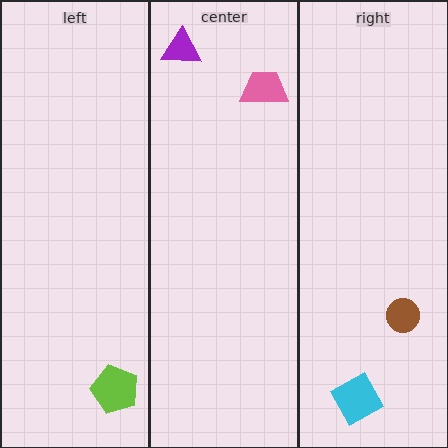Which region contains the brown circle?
The right region.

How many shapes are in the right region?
2.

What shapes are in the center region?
The pink trapezoid, the purple triangle.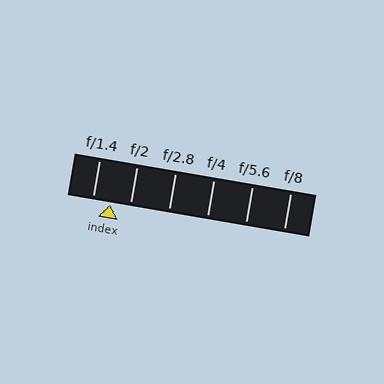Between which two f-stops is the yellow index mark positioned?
The index mark is between f/1.4 and f/2.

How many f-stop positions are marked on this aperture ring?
There are 6 f-stop positions marked.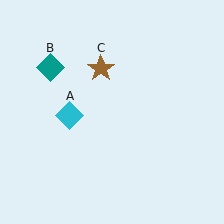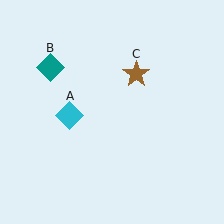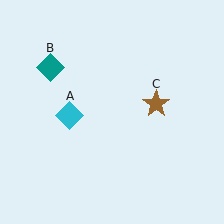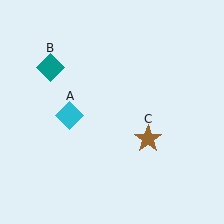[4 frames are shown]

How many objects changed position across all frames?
1 object changed position: brown star (object C).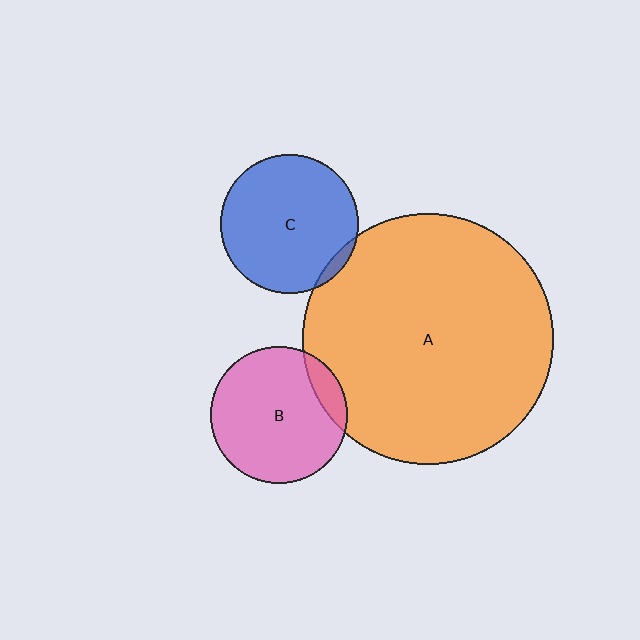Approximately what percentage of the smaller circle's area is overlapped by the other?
Approximately 10%.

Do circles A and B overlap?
Yes.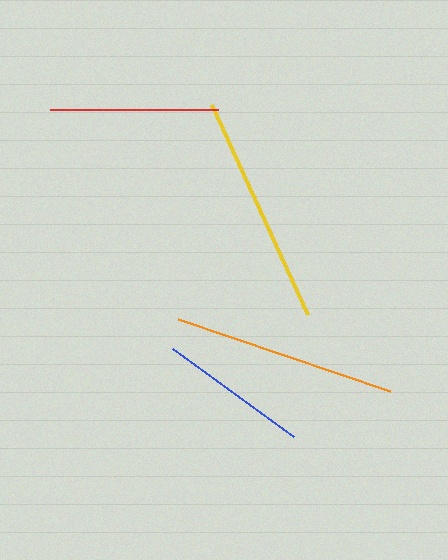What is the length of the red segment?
The red segment is approximately 169 pixels long.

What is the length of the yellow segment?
The yellow segment is approximately 231 pixels long.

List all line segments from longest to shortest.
From longest to shortest: yellow, orange, red, blue.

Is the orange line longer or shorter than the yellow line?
The yellow line is longer than the orange line.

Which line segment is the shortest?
The blue line is the shortest at approximately 150 pixels.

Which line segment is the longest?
The yellow line is the longest at approximately 231 pixels.